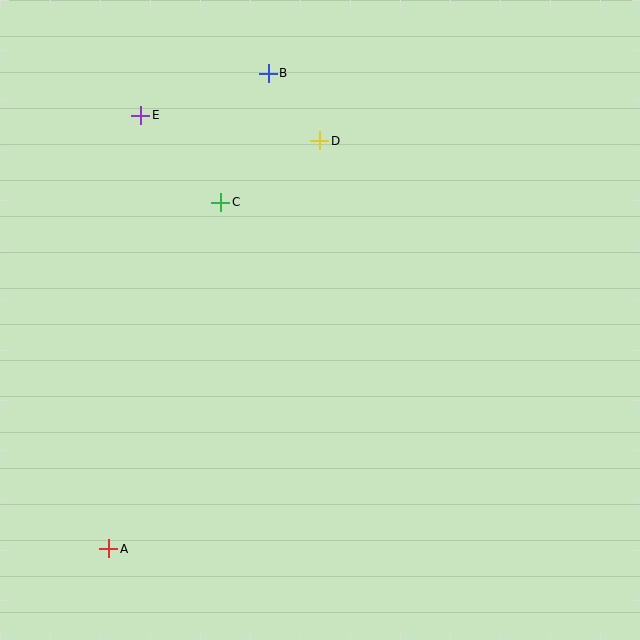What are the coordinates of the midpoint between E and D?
The midpoint between E and D is at (230, 128).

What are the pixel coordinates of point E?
Point E is at (141, 115).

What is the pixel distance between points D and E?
The distance between D and E is 181 pixels.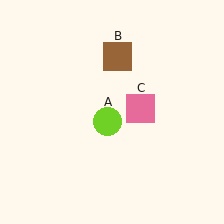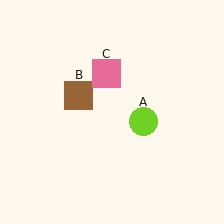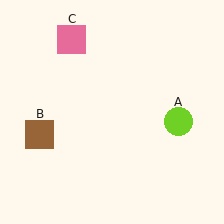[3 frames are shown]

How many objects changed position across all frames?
3 objects changed position: lime circle (object A), brown square (object B), pink square (object C).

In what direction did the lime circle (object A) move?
The lime circle (object A) moved right.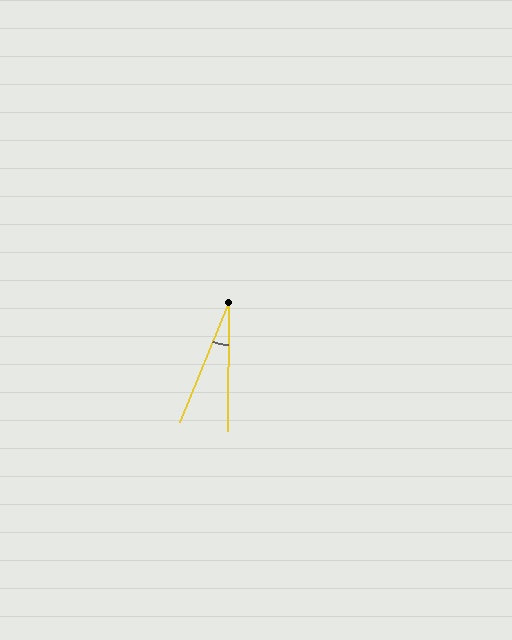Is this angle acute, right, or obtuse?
It is acute.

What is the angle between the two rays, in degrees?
Approximately 22 degrees.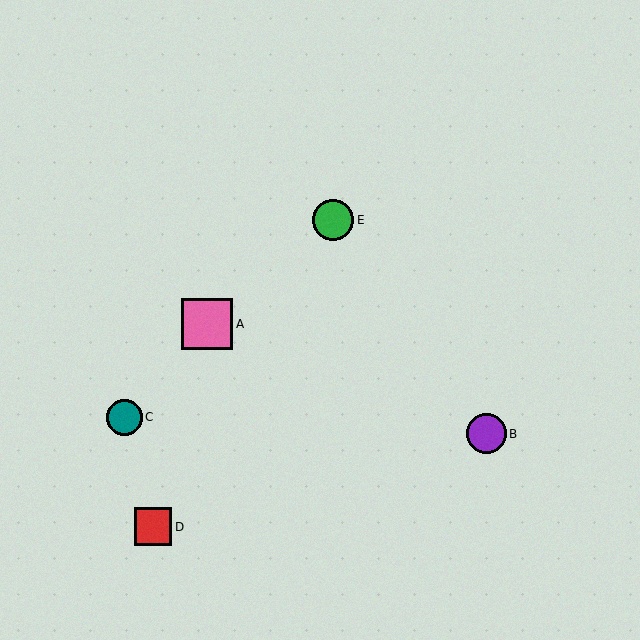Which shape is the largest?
The pink square (labeled A) is the largest.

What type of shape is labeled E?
Shape E is a green circle.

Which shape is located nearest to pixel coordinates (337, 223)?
The green circle (labeled E) at (333, 220) is nearest to that location.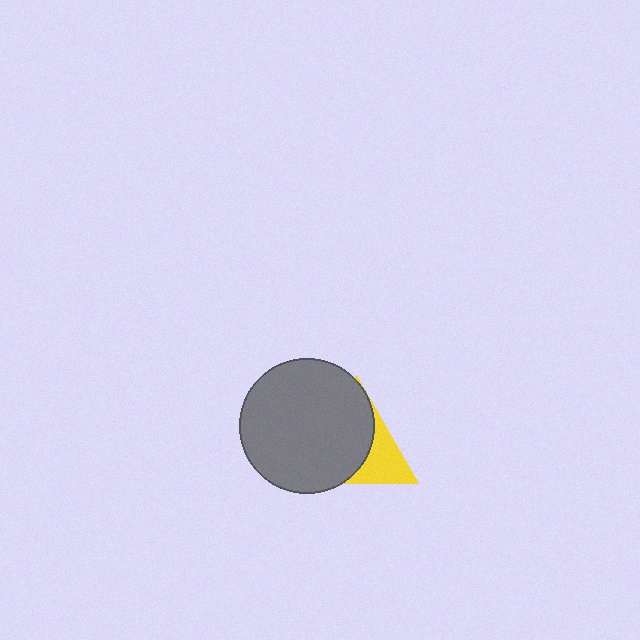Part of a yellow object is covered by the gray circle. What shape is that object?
It is a triangle.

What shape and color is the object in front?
The object in front is a gray circle.